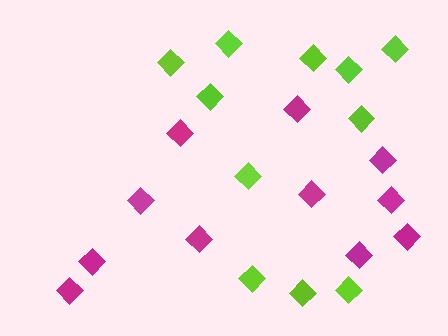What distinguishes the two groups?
There are 2 groups: one group of magenta diamonds (11) and one group of lime diamonds (11).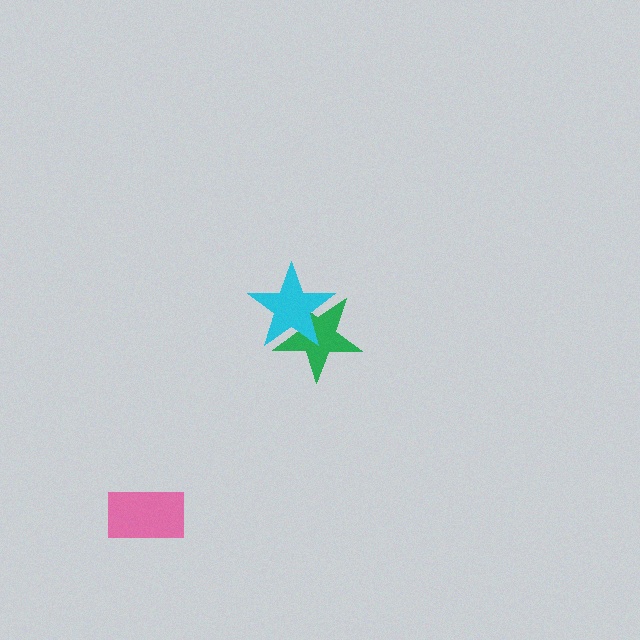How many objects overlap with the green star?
1 object overlaps with the green star.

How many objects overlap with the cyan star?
1 object overlaps with the cyan star.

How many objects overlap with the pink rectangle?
0 objects overlap with the pink rectangle.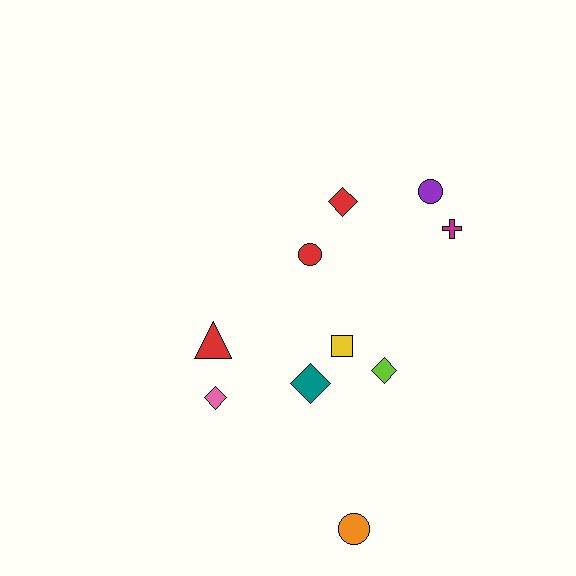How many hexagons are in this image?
There are no hexagons.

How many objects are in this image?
There are 10 objects.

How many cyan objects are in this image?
There are no cyan objects.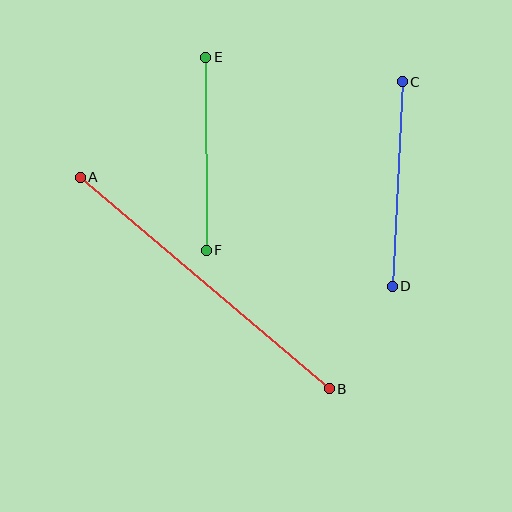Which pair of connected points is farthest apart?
Points A and B are farthest apart.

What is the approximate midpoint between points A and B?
The midpoint is at approximately (205, 283) pixels.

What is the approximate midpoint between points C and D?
The midpoint is at approximately (397, 184) pixels.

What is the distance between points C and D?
The distance is approximately 205 pixels.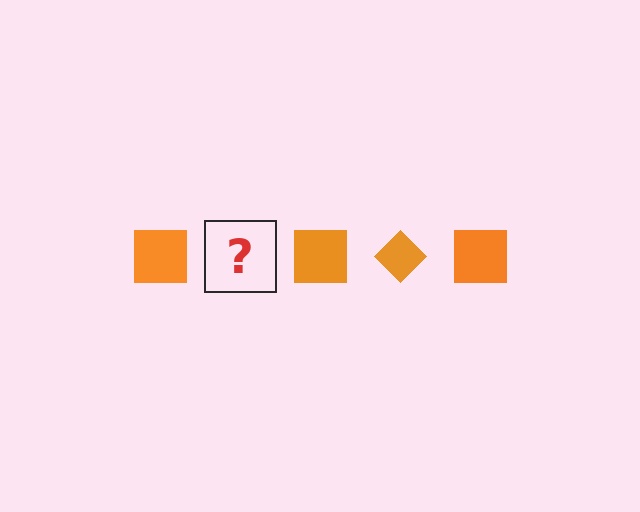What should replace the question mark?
The question mark should be replaced with an orange diamond.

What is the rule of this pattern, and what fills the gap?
The rule is that the pattern cycles through square, diamond shapes in orange. The gap should be filled with an orange diamond.